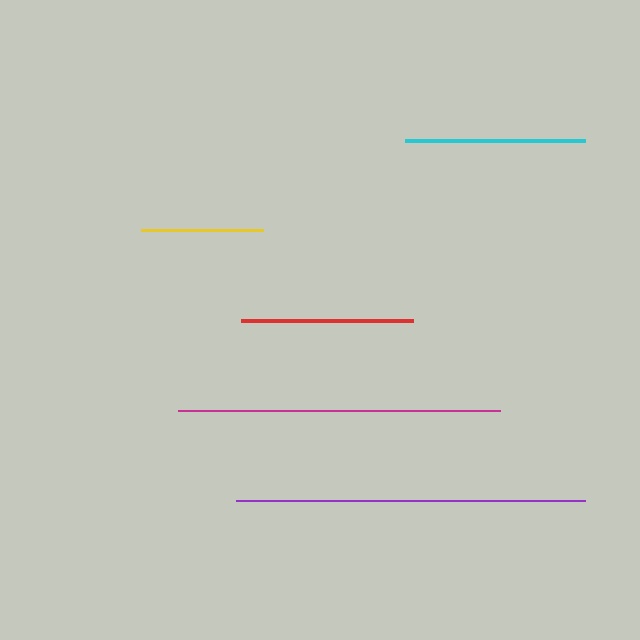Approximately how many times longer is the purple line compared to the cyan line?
The purple line is approximately 1.9 times the length of the cyan line.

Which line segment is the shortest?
The yellow line is the shortest at approximately 123 pixels.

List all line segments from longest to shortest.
From longest to shortest: purple, magenta, cyan, red, yellow.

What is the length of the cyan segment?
The cyan segment is approximately 180 pixels long.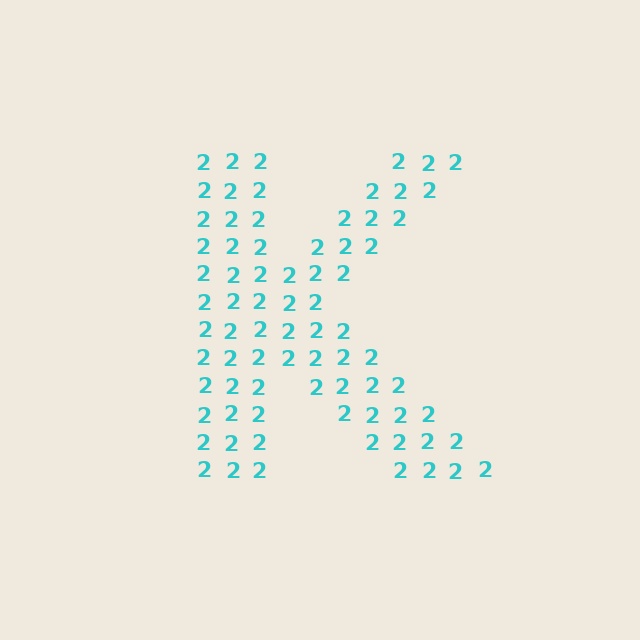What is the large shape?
The large shape is the letter K.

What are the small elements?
The small elements are digit 2's.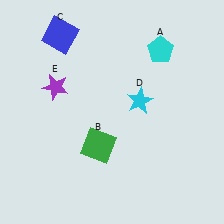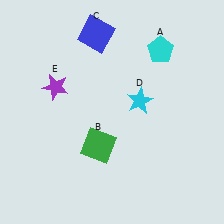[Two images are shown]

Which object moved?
The blue square (C) moved right.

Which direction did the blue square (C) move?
The blue square (C) moved right.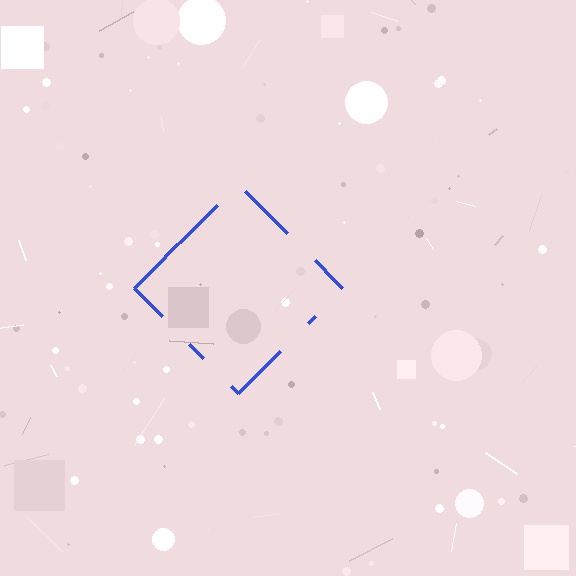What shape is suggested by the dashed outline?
The dashed outline suggests a diamond.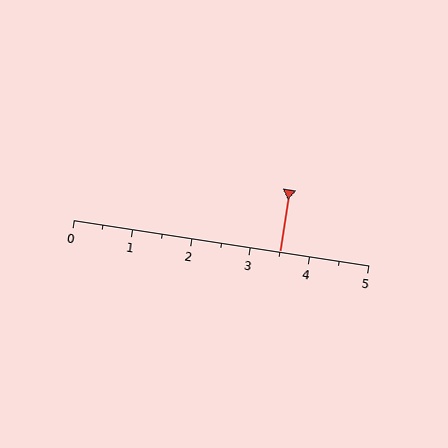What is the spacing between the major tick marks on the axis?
The major ticks are spaced 1 apart.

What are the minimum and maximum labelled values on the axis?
The axis runs from 0 to 5.